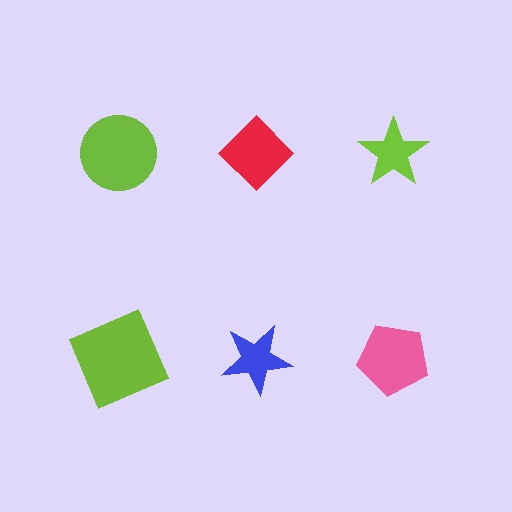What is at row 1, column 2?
A red diamond.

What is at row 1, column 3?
A lime star.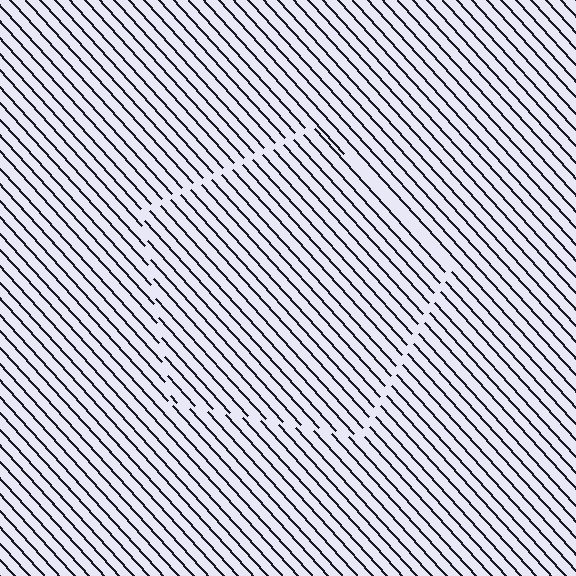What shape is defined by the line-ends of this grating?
An illusory pentagon. The interior of the shape contains the same grating, shifted by half a period — the contour is defined by the phase discontinuity where line-ends from the inner and outer gratings abut.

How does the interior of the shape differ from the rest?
The interior of the shape contains the same grating, shifted by half a period — the contour is defined by the phase discontinuity where line-ends from the inner and outer gratings abut.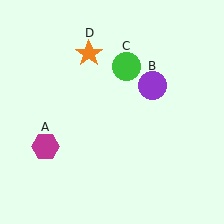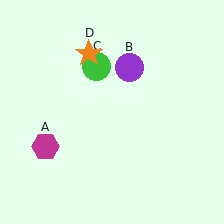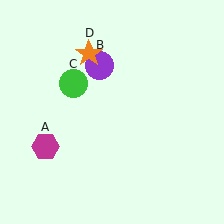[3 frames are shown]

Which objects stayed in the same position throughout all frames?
Magenta hexagon (object A) and orange star (object D) remained stationary.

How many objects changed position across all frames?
2 objects changed position: purple circle (object B), green circle (object C).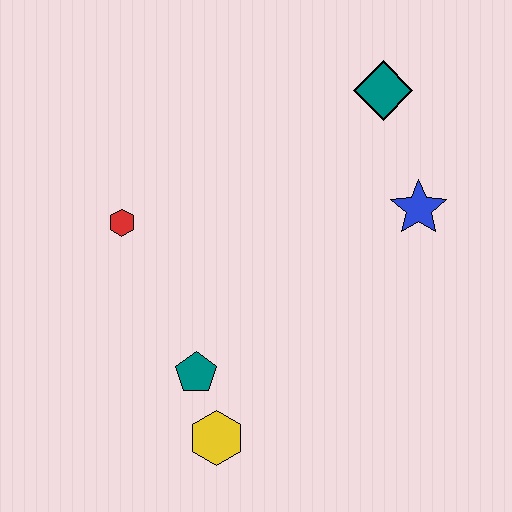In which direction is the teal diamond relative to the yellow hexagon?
The teal diamond is above the yellow hexagon.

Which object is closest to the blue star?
The teal diamond is closest to the blue star.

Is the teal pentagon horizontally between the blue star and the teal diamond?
No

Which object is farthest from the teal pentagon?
The teal diamond is farthest from the teal pentagon.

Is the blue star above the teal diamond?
No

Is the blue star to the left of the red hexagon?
No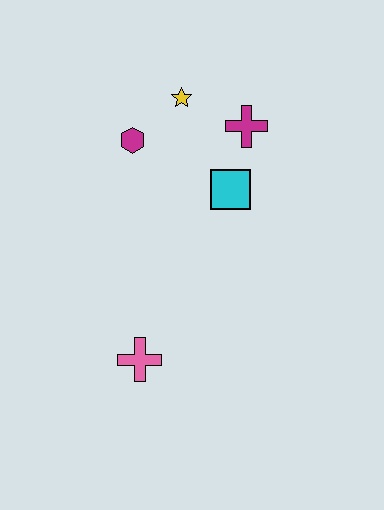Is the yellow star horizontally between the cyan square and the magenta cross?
No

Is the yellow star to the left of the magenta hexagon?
No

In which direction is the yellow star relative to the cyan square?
The yellow star is above the cyan square.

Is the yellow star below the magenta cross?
No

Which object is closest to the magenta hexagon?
The yellow star is closest to the magenta hexagon.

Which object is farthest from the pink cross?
The yellow star is farthest from the pink cross.